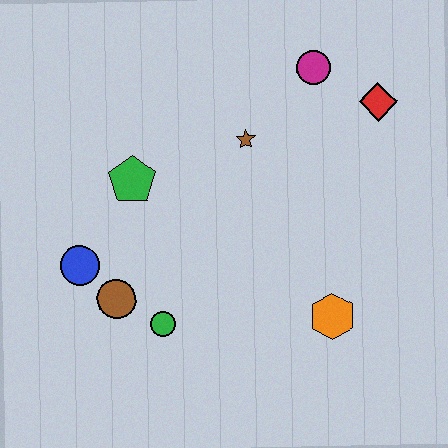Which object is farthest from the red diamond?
The blue circle is farthest from the red diamond.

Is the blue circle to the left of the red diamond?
Yes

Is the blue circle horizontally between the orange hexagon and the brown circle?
No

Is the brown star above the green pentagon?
Yes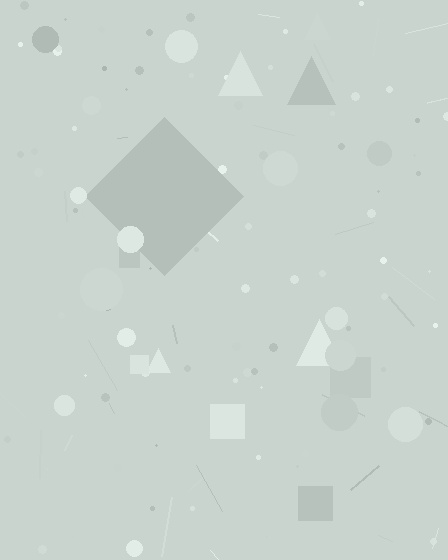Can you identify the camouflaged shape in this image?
The camouflaged shape is a diamond.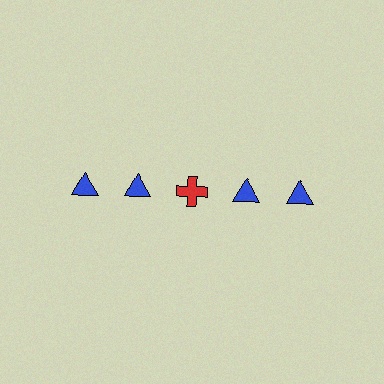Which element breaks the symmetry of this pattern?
The red cross in the top row, center column breaks the symmetry. All other shapes are blue triangles.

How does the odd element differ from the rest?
It differs in both color (red instead of blue) and shape (cross instead of triangle).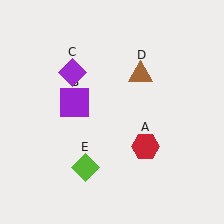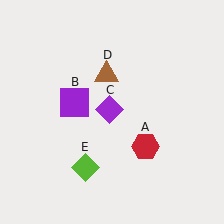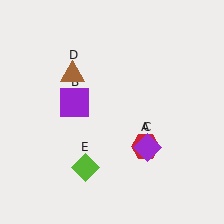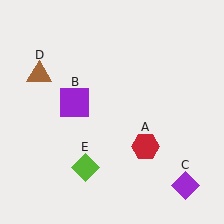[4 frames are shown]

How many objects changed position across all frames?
2 objects changed position: purple diamond (object C), brown triangle (object D).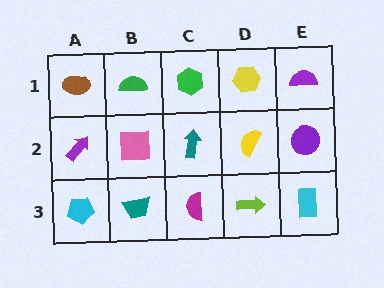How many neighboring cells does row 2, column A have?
3.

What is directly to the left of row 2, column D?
A teal arrow.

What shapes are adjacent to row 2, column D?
A yellow hexagon (row 1, column D), a lime arrow (row 3, column D), a teal arrow (row 2, column C), a purple circle (row 2, column E).